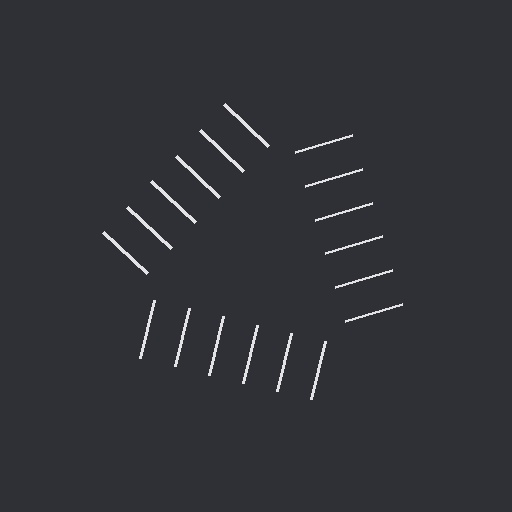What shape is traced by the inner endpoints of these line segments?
An illusory triangle — the line segments terminate on its edges but no continuous stroke is drawn.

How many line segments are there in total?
18 — 6 along each of the 3 edges.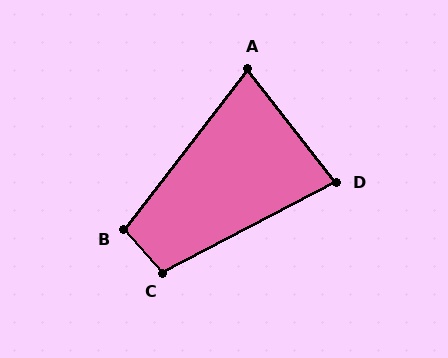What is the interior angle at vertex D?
Approximately 80 degrees (acute).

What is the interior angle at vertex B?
Approximately 100 degrees (obtuse).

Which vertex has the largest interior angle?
C, at approximately 104 degrees.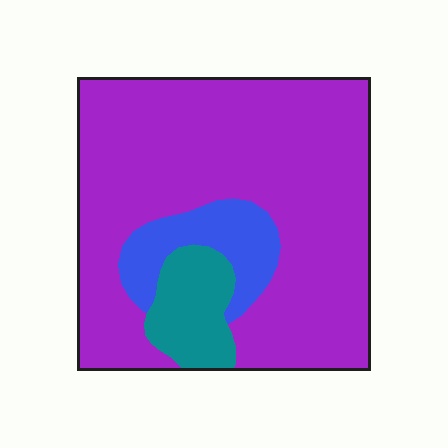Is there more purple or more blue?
Purple.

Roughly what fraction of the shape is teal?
Teal takes up about one tenth (1/10) of the shape.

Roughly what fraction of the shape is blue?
Blue covers 12% of the shape.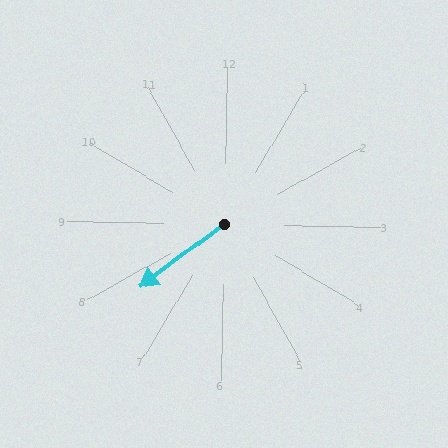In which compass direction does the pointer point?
Southwest.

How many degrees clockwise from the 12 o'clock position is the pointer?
Approximately 233 degrees.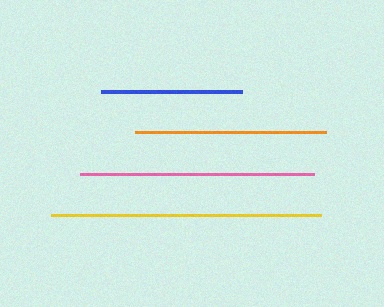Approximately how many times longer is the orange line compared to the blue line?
The orange line is approximately 1.4 times the length of the blue line.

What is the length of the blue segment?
The blue segment is approximately 141 pixels long.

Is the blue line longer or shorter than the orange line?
The orange line is longer than the blue line.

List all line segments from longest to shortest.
From longest to shortest: yellow, pink, orange, blue.